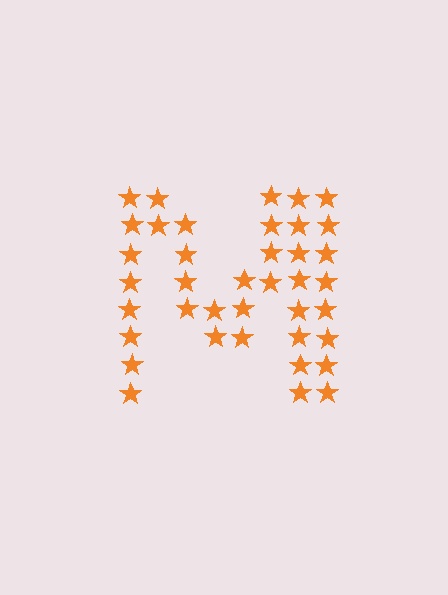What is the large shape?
The large shape is the letter M.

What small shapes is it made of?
It is made of small stars.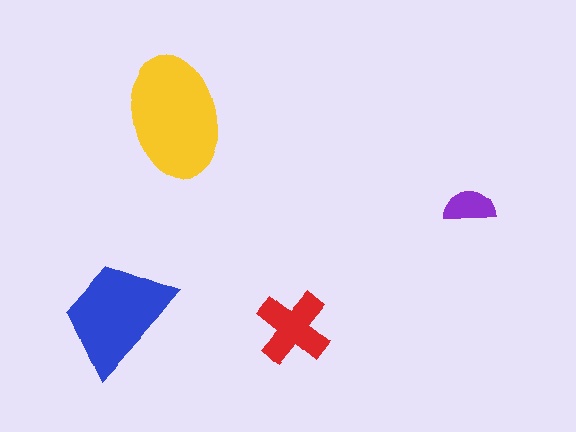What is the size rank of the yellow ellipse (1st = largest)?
1st.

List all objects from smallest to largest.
The purple semicircle, the red cross, the blue trapezoid, the yellow ellipse.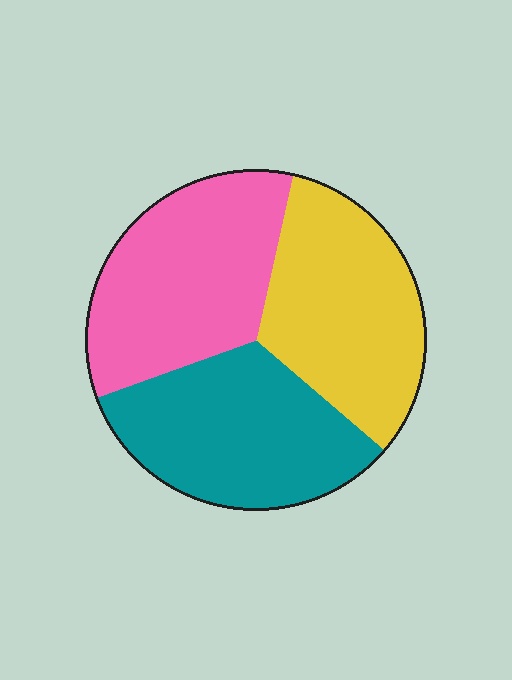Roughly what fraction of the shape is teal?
Teal covers 33% of the shape.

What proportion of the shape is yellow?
Yellow takes up about one third (1/3) of the shape.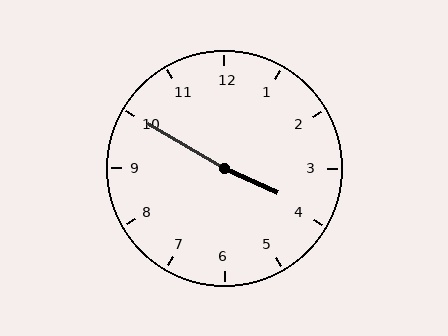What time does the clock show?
3:50.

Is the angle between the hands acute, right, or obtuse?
It is obtuse.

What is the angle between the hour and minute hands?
Approximately 175 degrees.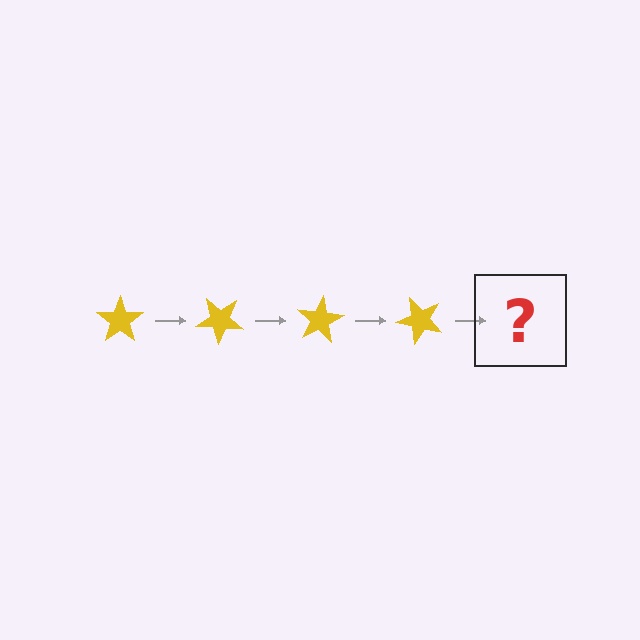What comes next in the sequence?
The next element should be a yellow star rotated 160 degrees.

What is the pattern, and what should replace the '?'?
The pattern is that the star rotates 40 degrees each step. The '?' should be a yellow star rotated 160 degrees.